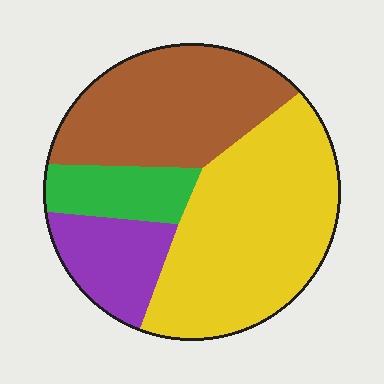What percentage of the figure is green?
Green covers around 10% of the figure.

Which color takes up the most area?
Yellow, at roughly 45%.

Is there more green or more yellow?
Yellow.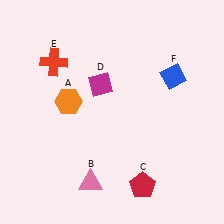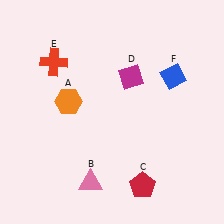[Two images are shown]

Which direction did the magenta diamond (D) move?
The magenta diamond (D) moved right.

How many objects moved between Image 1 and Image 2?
1 object moved between the two images.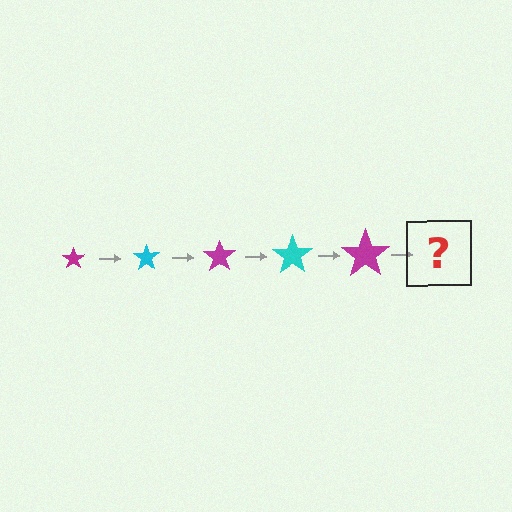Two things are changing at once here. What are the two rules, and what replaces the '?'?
The two rules are that the star grows larger each step and the color cycles through magenta and cyan. The '?' should be a cyan star, larger than the previous one.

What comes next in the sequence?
The next element should be a cyan star, larger than the previous one.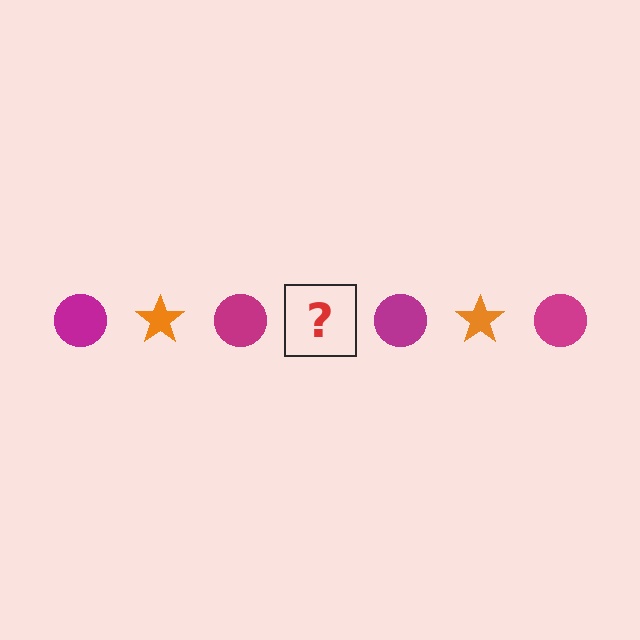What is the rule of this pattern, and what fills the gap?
The rule is that the pattern alternates between magenta circle and orange star. The gap should be filled with an orange star.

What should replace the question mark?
The question mark should be replaced with an orange star.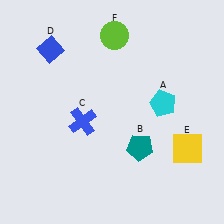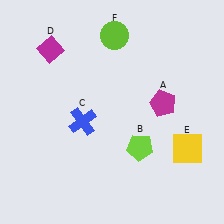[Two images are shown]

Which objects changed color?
A changed from cyan to magenta. B changed from teal to lime. D changed from blue to magenta.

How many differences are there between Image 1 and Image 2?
There are 3 differences between the two images.